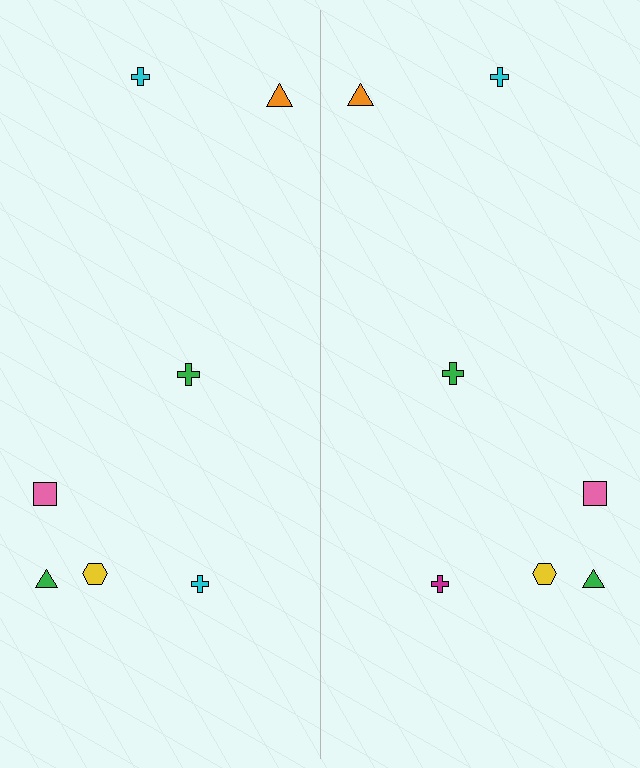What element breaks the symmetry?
The magenta cross on the right side breaks the symmetry — its mirror counterpart is cyan.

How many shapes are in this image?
There are 14 shapes in this image.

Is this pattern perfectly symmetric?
No, the pattern is not perfectly symmetric. The magenta cross on the right side breaks the symmetry — its mirror counterpart is cyan.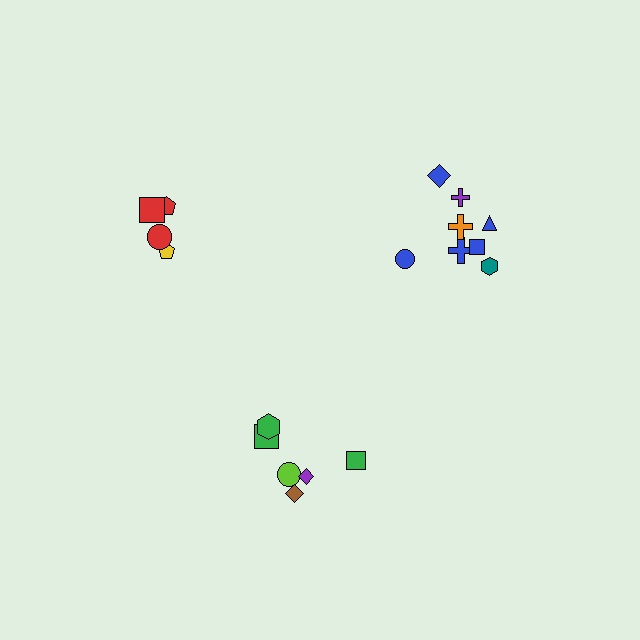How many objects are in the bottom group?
There are 6 objects.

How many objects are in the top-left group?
There are 4 objects.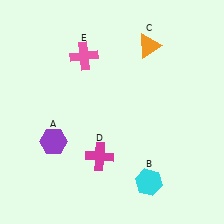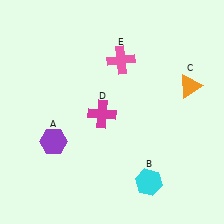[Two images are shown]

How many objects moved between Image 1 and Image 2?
3 objects moved between the two images.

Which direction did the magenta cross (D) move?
The magenta cross (D) moved up.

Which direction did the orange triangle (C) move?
The orange triangle (C) moved right.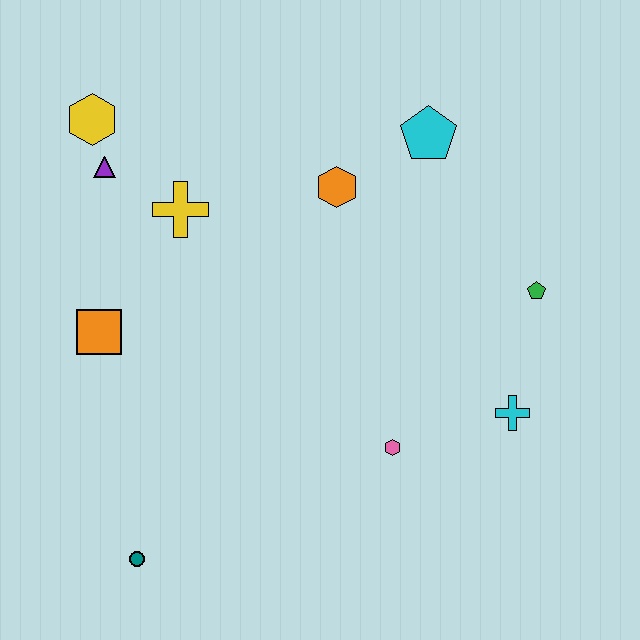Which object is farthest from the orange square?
The green pentagon is farthest from the orange square.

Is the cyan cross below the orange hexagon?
Yes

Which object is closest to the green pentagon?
The cyan cross is closest to the green pentagon.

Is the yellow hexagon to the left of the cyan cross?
Yes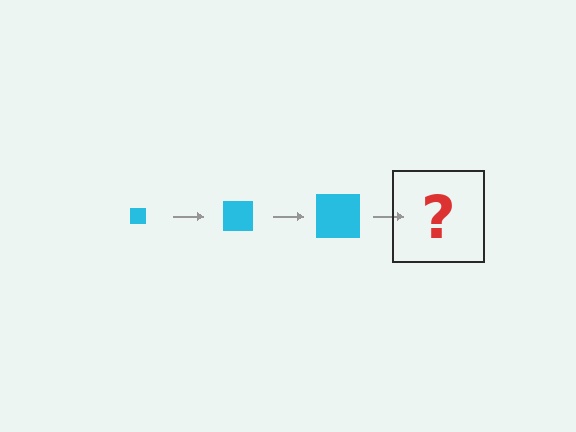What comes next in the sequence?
The next element should be a cyan square, larger than the previous one.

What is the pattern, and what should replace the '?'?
The pattern is that the square gets progressively larger each step. The '?' should be a cyan square, larger than the previous one.